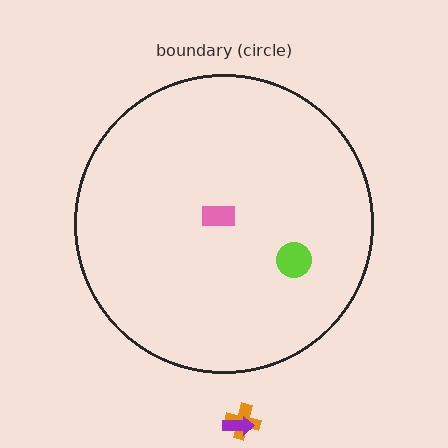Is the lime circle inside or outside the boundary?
Inside.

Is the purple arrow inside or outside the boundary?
Outside.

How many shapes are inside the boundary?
2 inside, 2 outside.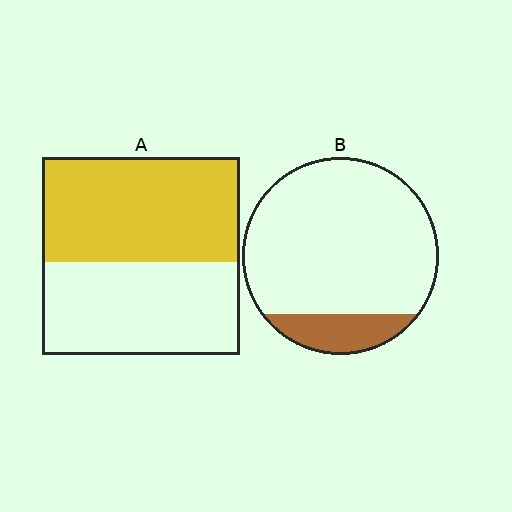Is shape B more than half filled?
No.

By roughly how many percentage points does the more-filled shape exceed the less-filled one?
By roughly 40 percentage points (A over B).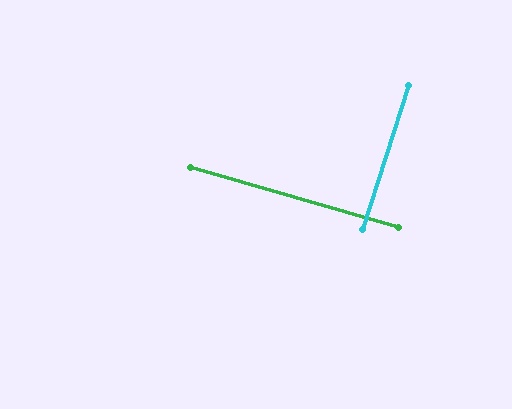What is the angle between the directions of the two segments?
Approximately 89 degrees.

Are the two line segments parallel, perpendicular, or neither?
Perpendicular — they meet at approximately 89°.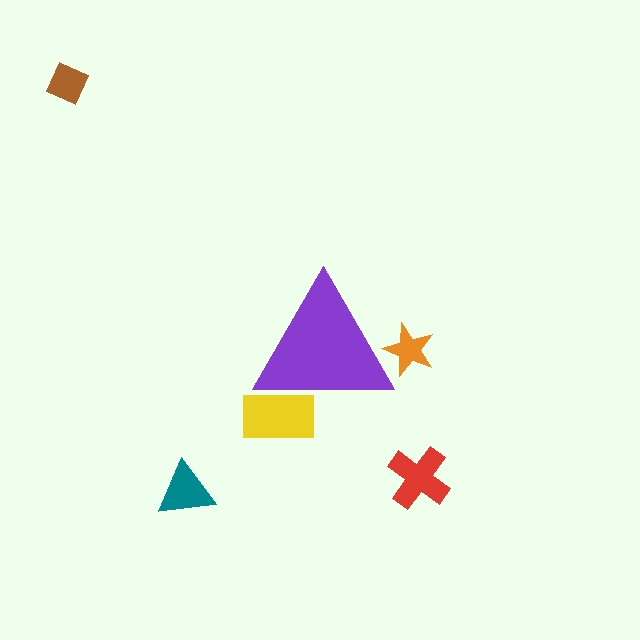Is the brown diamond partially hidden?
No, the brown diamond is fully visible.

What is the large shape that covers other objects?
A purple triangle.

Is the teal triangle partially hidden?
No, the teal triangle is fully visible.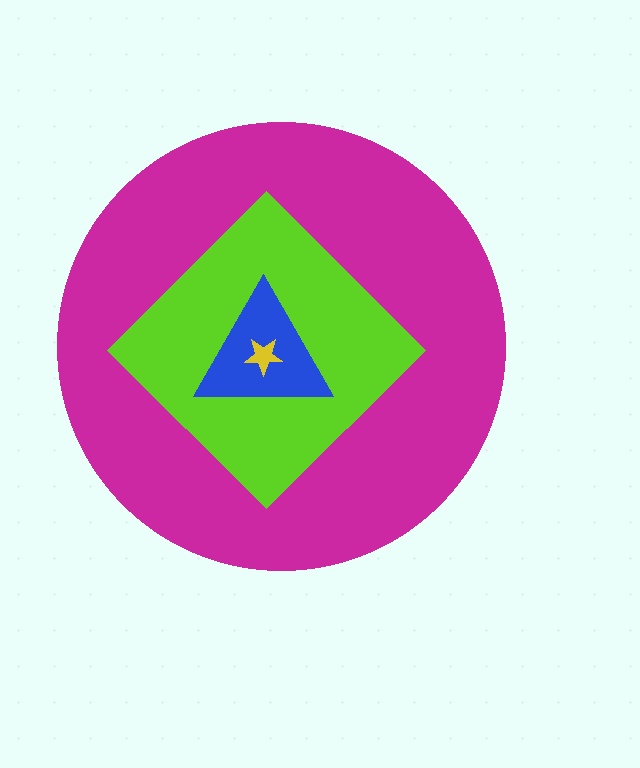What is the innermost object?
The yellow star.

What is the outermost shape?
The magenta circle.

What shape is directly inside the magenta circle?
The lime diamond.